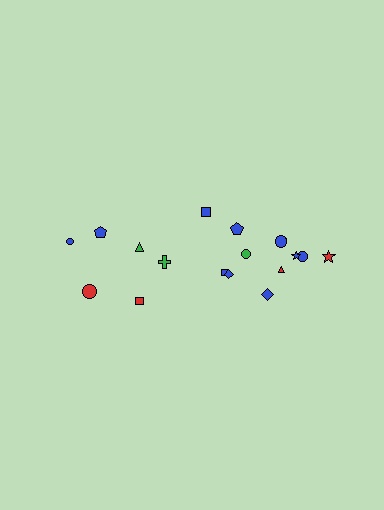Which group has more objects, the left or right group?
The right group.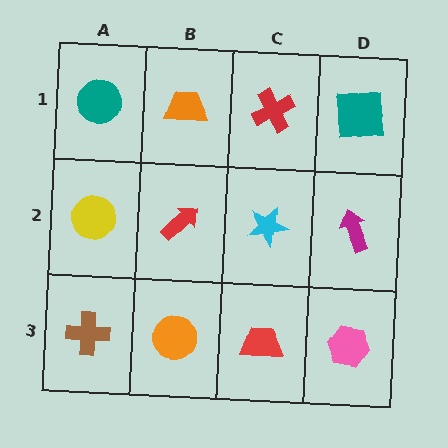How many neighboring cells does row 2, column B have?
4.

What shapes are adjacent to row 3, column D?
A magenta arrow (row 2, column D), a red trapezoid (row 3, column C).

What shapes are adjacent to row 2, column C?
A red cross (row 1, column C), a red trapezoid (row 3, column C), a red arrow (row 2, column B), a magenta arrow (row 2, column D).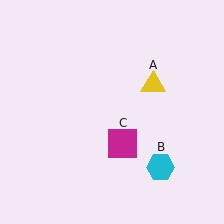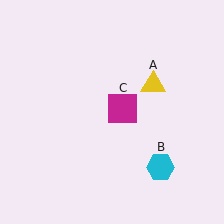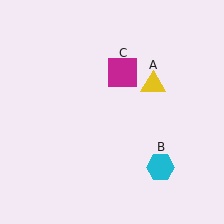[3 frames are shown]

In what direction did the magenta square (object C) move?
The magenta square (object C) moved up.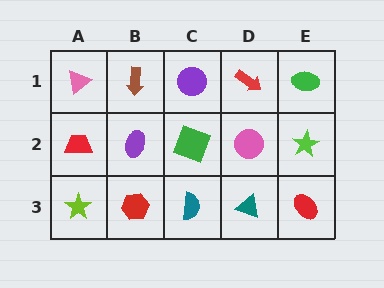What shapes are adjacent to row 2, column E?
A green ellipse (row 1, column E), a red ellipse (row 3, column E), a pink circle (row 2, column D).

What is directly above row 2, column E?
A green ellipse.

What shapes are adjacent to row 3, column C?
A green square (row 2, column C), a red hexagon (row 3, column B), a teal triangle (row 3, column D).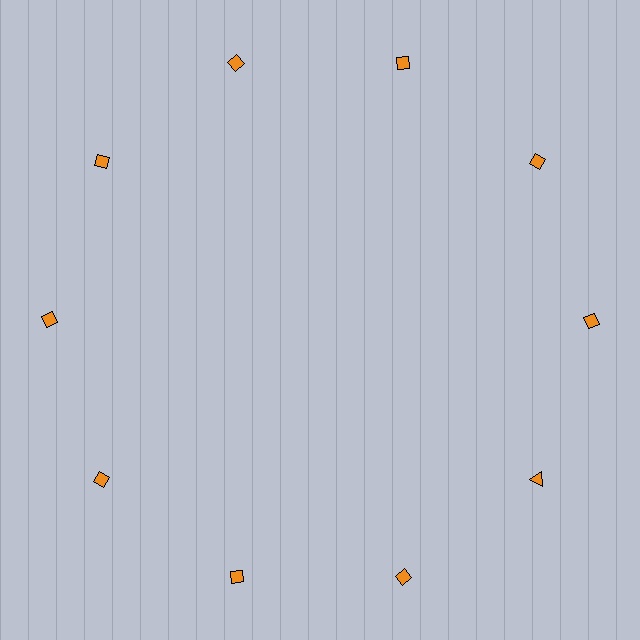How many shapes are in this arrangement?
There are 10 shapes arranged in a ring pattern.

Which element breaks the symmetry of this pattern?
The orange triangle at roughly the 4 o'clock position breaks the symmetry. All other shapes are orange diamonds.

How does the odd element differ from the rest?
It has a different shape: triangle instead of diamond.